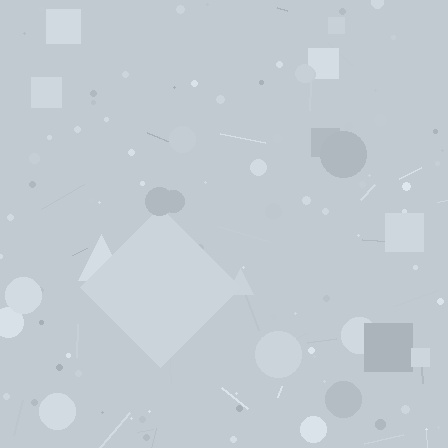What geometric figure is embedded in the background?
A diamond is embedded in the background.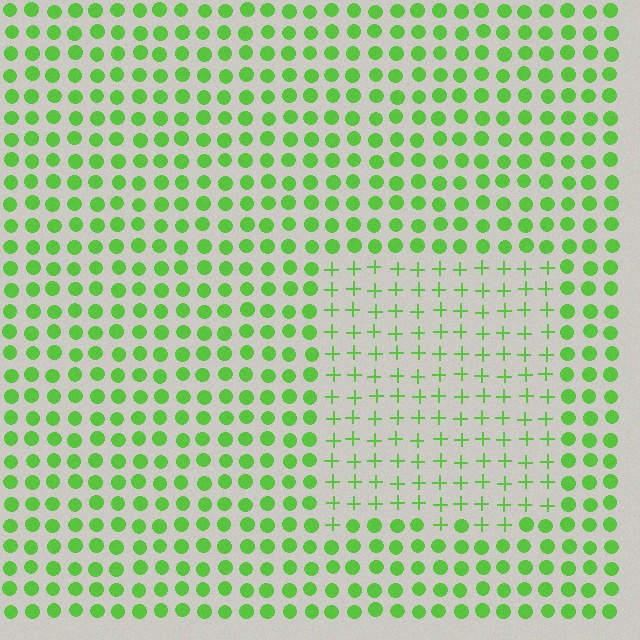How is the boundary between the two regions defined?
The boundary is defined by a change in element shape: plus signs inside vs. circles outside. All elements share the same color and spacing.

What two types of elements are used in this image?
The image uses plus signs inside the rectangle region and circles outside it.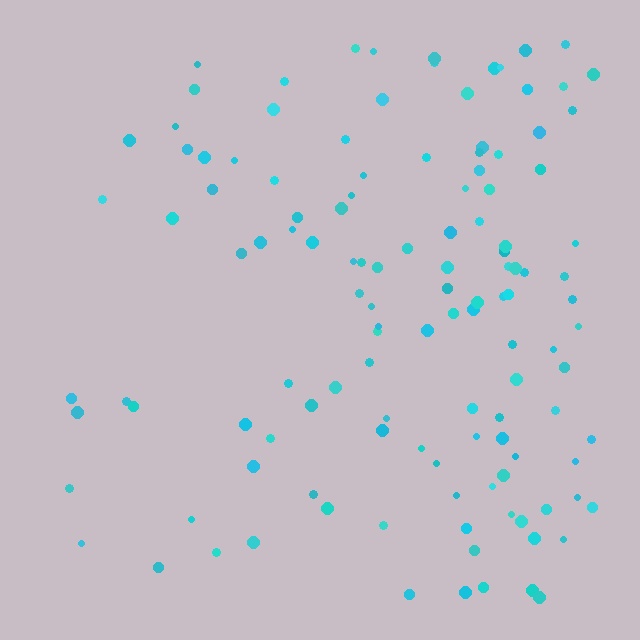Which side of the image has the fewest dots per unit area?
The left.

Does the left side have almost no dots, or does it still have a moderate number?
Still a moderate number, just noticeably fewer than the right.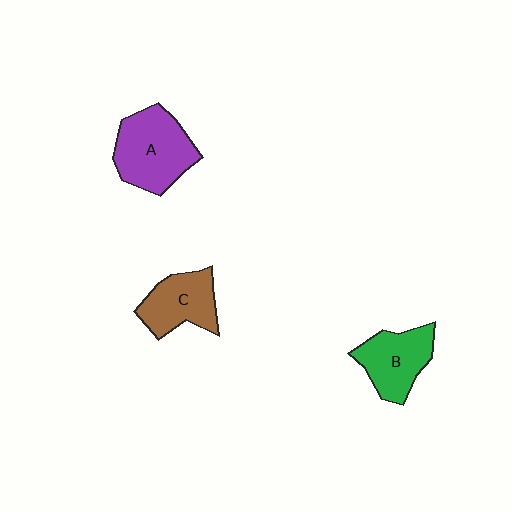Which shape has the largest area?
Shape A (purple).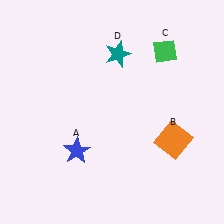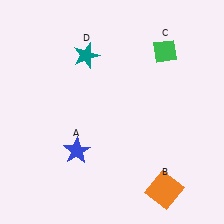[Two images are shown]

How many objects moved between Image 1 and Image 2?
2 objects moved between the two images.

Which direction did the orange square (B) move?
The orange square (B) moved down.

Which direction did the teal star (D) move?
The teal star (D) moved left.